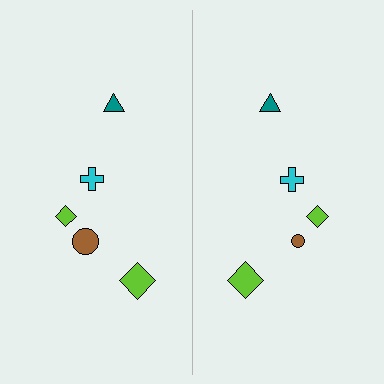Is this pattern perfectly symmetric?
No, the pattern is not perfectly symmetric. The brown circle on the right side has a different size than its mirror counterpart.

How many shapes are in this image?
There are 10 shapes in this image.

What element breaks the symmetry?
The brown circle on the right side has a different size than its mirror counterpart.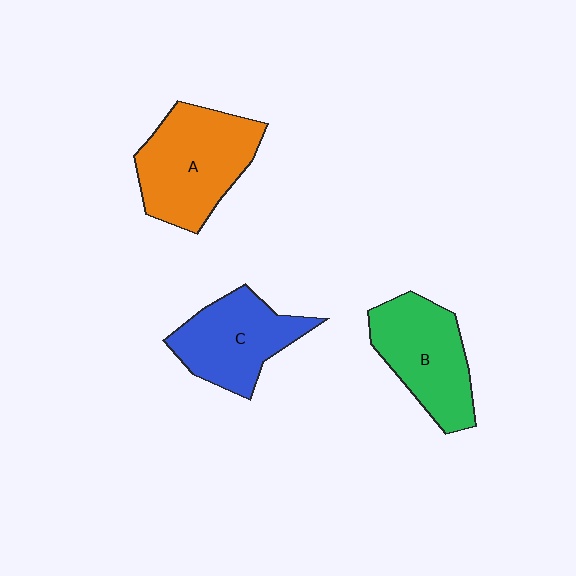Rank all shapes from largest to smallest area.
From largest to smallest: A (orange), B (green), C (blue).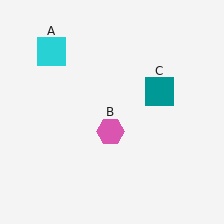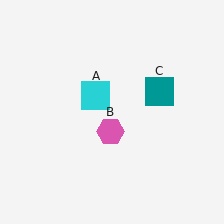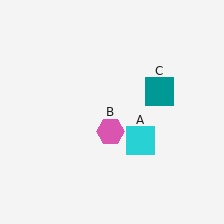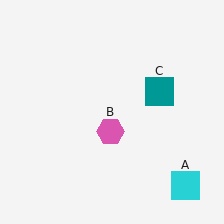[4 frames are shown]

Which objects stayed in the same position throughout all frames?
Pink hexagon (object B) and teal square (object C) remained stationary.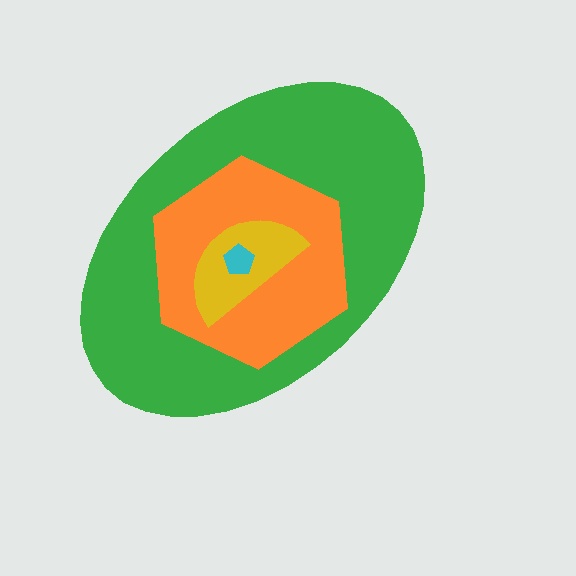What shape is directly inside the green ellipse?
The orange hexagon.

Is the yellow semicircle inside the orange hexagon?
Yes.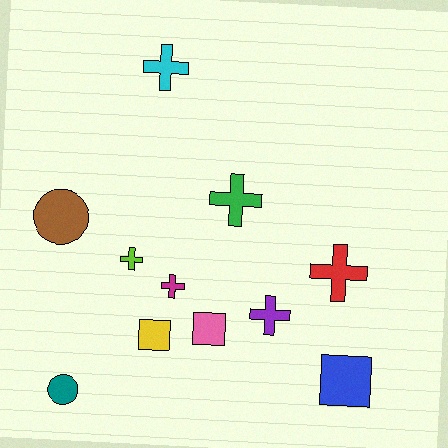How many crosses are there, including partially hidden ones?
There are 6 crosses.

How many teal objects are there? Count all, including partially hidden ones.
There is 1 teal object.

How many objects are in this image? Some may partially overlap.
There are 11 objects.